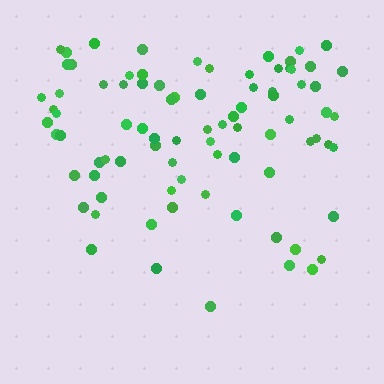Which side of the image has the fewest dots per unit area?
The bottom.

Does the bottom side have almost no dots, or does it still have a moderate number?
Still a moderate number, just noticeably fewer than the top.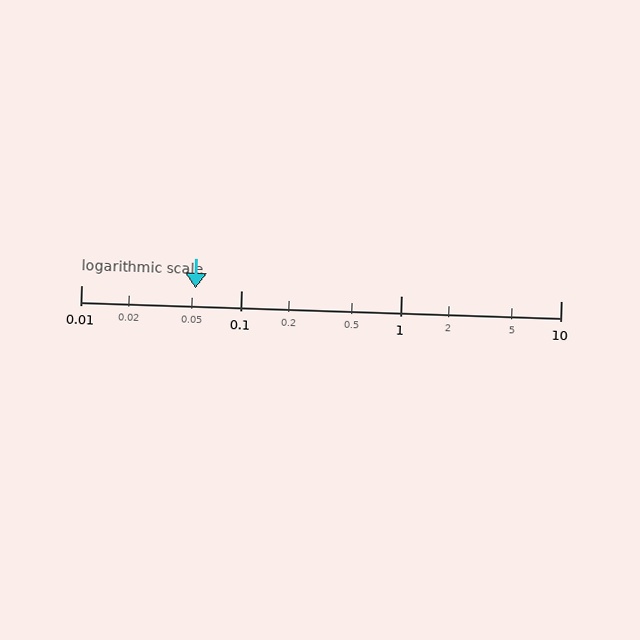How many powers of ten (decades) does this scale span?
The scale spans 3 decades, from 0.01 to 10.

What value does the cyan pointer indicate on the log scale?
The pointer indicates approximately 0.052.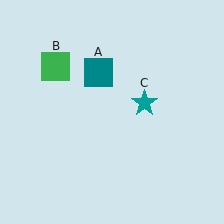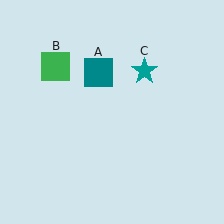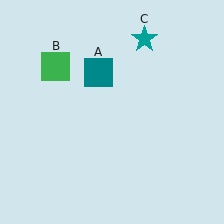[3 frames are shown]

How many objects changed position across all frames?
1 object changed position: teal star (object C).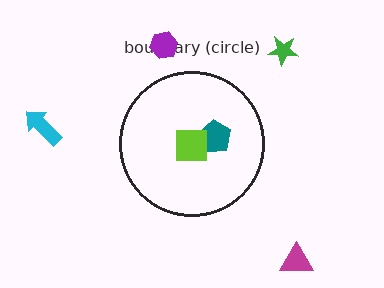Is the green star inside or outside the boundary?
Outside.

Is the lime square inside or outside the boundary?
Inside.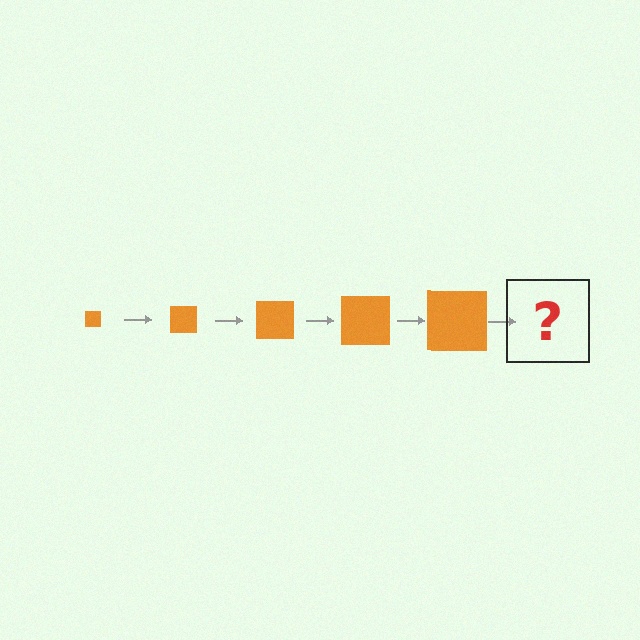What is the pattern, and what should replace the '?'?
The pattern is that the square gets progressively larger each step. The '?' should be an orange square, larger than the previous one.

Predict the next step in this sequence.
The next step is an orange square, larger than the previous one.